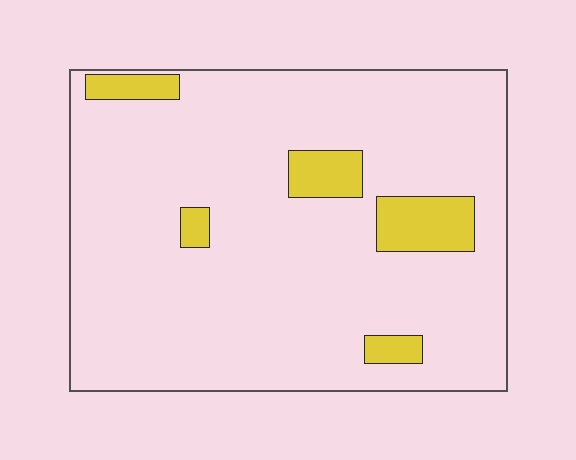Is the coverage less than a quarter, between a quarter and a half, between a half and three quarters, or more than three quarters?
Less than a quarter.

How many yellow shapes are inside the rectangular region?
5.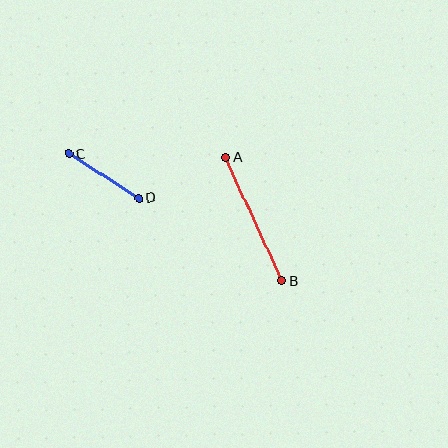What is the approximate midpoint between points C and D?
The midpoint is at approximately (104, 176) pixels.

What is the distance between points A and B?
The distance is approximately 136 pixels.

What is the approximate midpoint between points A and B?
The midpoint is at approximately (253, 219) pixels.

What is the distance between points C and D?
The distance is approximately 83 pixels.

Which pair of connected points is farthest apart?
Points A and B are farthest apart.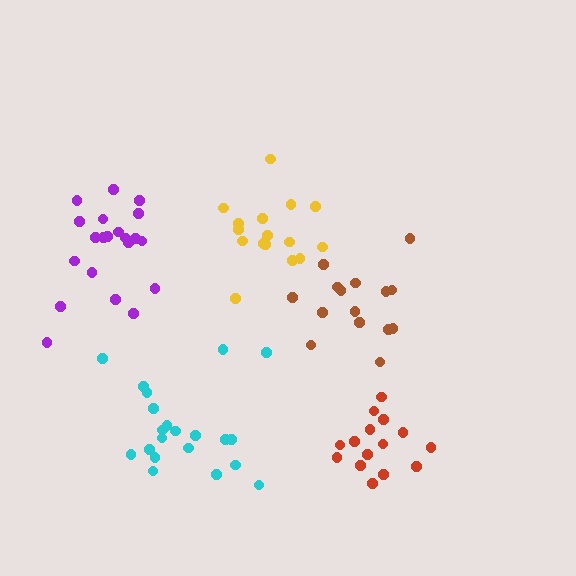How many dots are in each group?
Group 1: 15 dots, Group 2: 15 dots, Group 3: 16 dots, Group 4: 21 dots, Group 5: 21 dots (88 total).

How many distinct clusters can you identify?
There are 5 distinct clusters.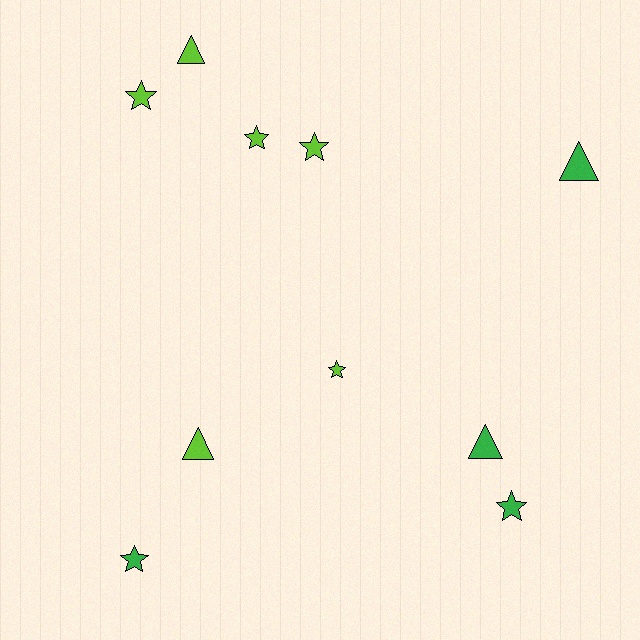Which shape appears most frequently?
Star, with 6 objects.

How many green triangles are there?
There are 2 green triangles.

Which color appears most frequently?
Lime, with 6 objects.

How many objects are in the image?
There are 10 objects.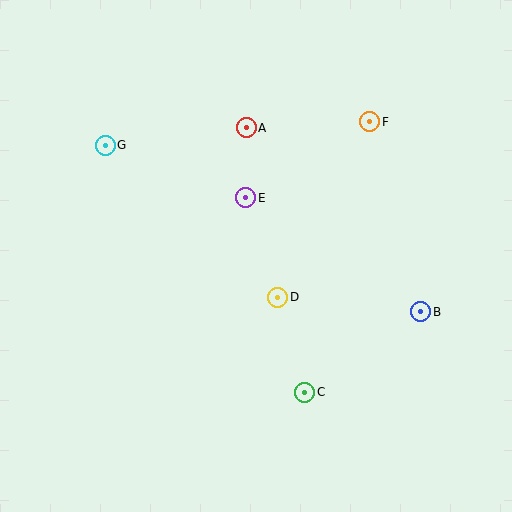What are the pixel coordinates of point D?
Point D is at (278, 297).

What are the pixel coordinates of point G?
Point G is at (105, 145).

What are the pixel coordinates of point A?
Point A is at (246, 128).